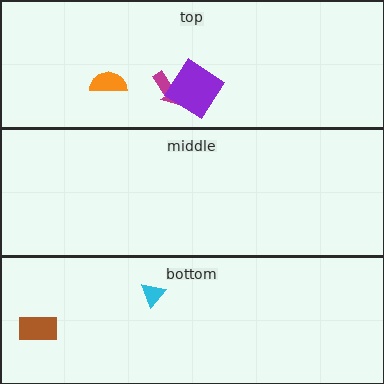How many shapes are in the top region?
3.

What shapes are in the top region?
The magenta arrow, the purple diamond, the orange semicircle.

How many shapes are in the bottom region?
2.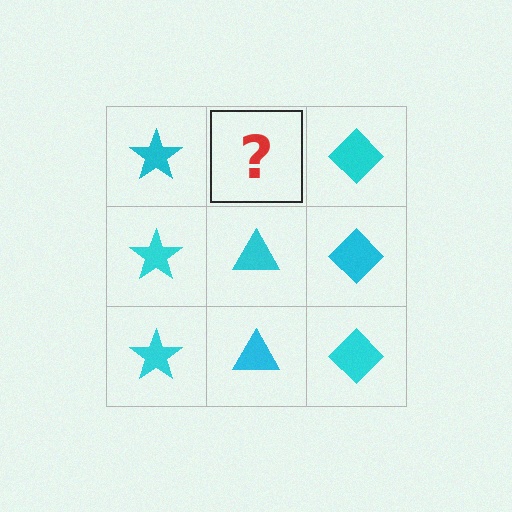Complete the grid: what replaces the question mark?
The question mark should be replaced with a cyan triangle.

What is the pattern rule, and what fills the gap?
The rule is that each column has a consistent shape. The gap should be filled with a cyan triangle.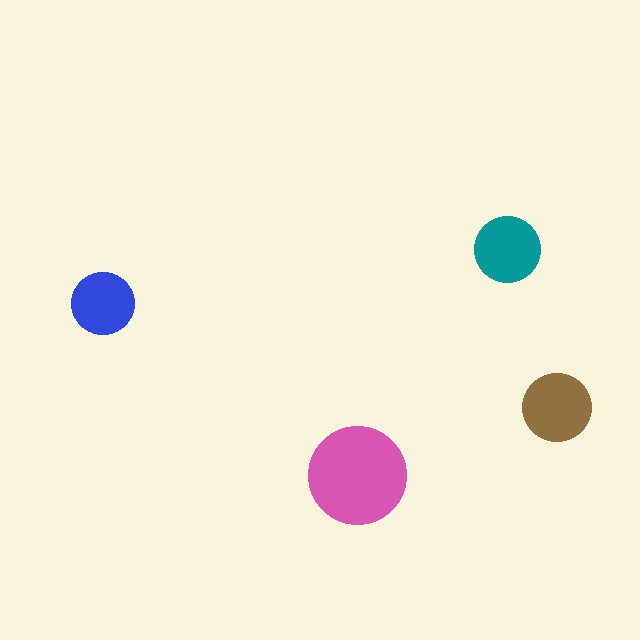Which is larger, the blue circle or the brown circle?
The brown one.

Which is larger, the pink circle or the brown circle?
The pink one.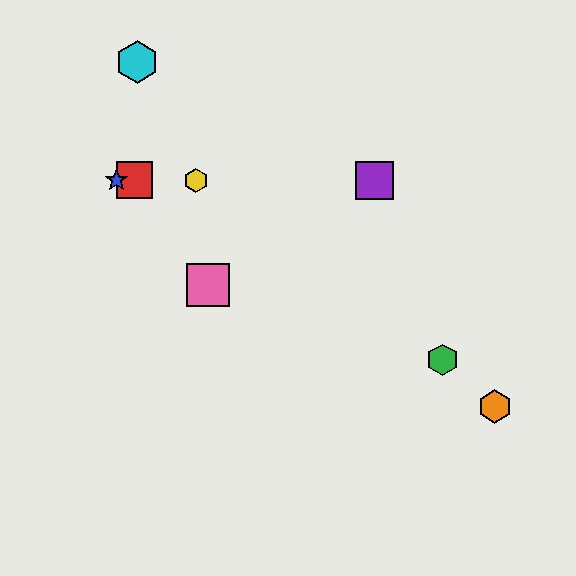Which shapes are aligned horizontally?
The red square, the blue star, the yellow hexagon, the purple square are aligned horizontally.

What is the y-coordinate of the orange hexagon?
The orange hexagon is at y≈406.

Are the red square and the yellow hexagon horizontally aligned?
Yes, both are at y≈180.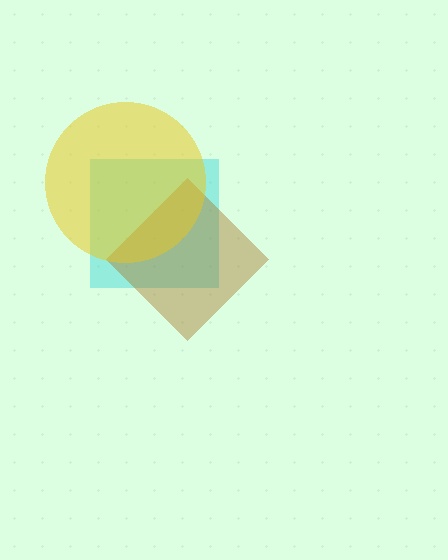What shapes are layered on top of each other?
The layered shapes are: a cyan square, a brown diamond, a yellow circle.